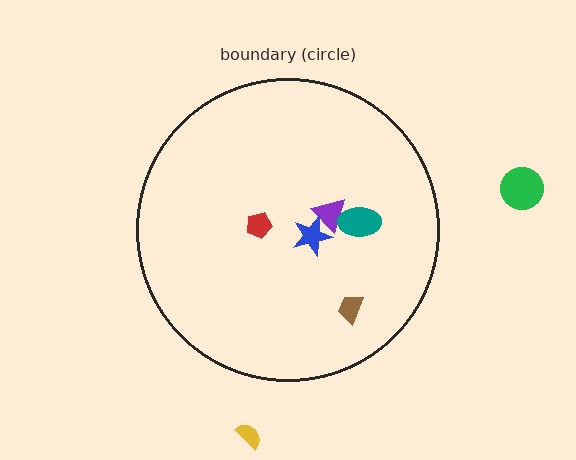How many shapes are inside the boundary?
5 inside, 2 outside.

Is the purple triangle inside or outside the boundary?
Inside.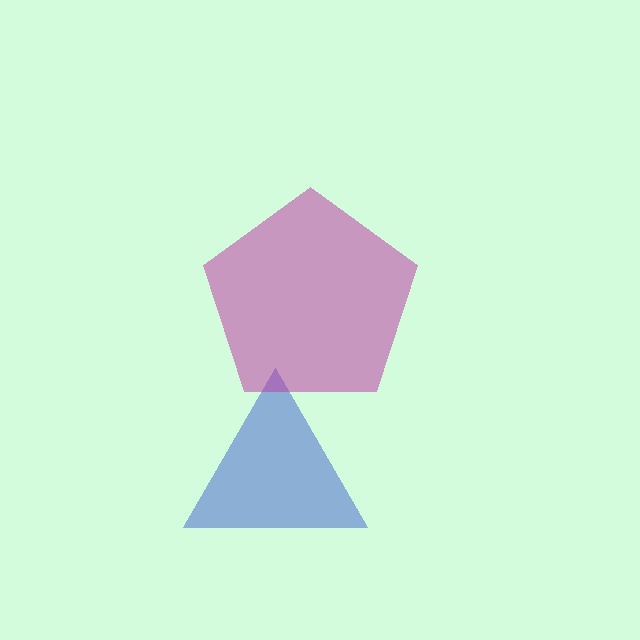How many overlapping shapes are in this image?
There are 2 overlapping shapes in the image.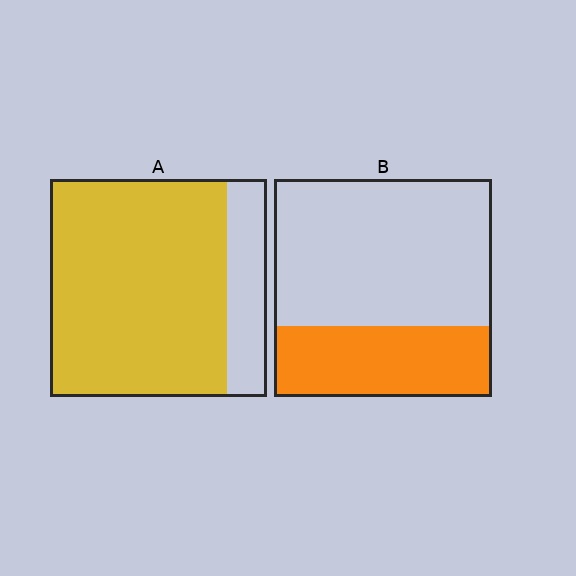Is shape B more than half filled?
No.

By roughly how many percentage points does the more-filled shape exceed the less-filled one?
By roughly 50 percentage points (A over B).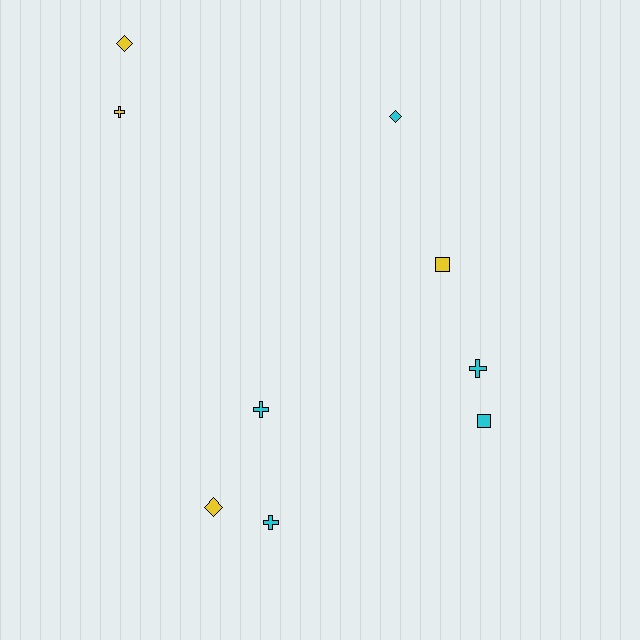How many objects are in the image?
There are 9 objects.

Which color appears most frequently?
Cyan, with 5 objects.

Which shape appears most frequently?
Cross, with 4 objects.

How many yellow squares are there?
There is 1 yellow square.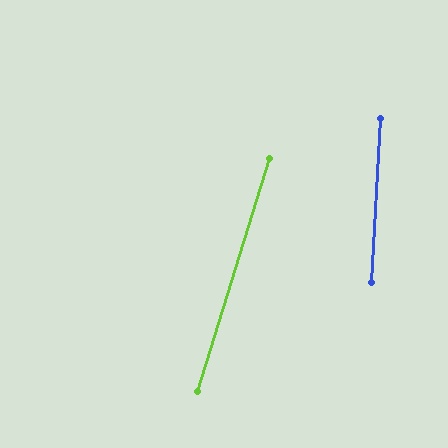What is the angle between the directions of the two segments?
Approximately 14 degrees.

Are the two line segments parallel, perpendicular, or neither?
Neither parallel nor perpendicular — they differ by about 14°.